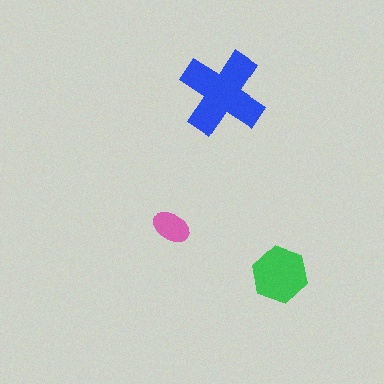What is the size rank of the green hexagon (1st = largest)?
2nd.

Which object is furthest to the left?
The pink ellipse is leftmost.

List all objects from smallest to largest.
The pink ellipse, the green hexagon, the blue cross.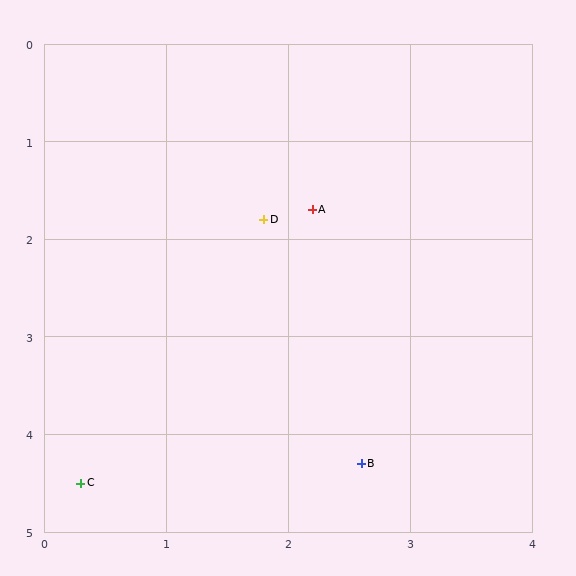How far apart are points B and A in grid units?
Points B and A are about 2.6 grid units apart.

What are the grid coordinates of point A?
Point A is at approximately (2.2, 1.7).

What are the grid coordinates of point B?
Point B is at approximately (2.6, 4.3).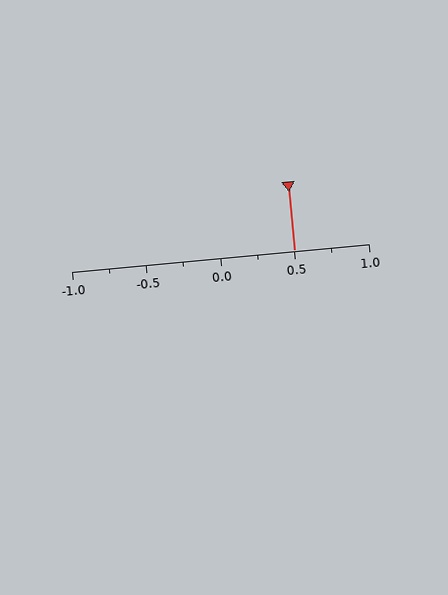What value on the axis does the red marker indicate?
The marker indicates approximately 0.5.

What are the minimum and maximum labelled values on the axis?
The axis runs from -1.0 to 1.0.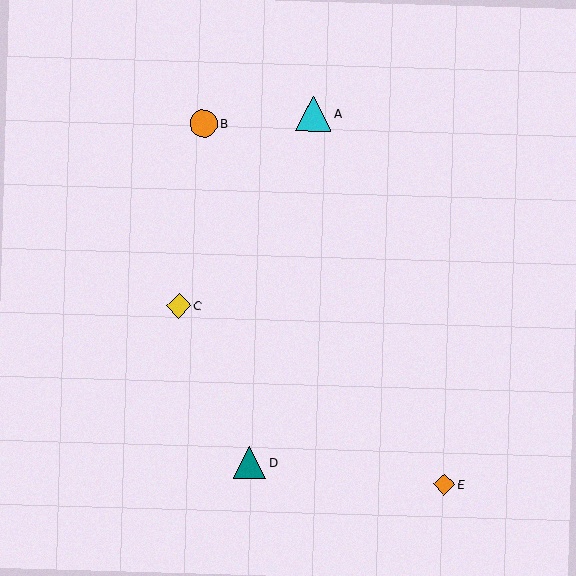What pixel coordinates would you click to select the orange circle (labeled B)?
Click at (204, 124) to select the orange circle B.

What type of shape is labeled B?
Shape B is an orange circle.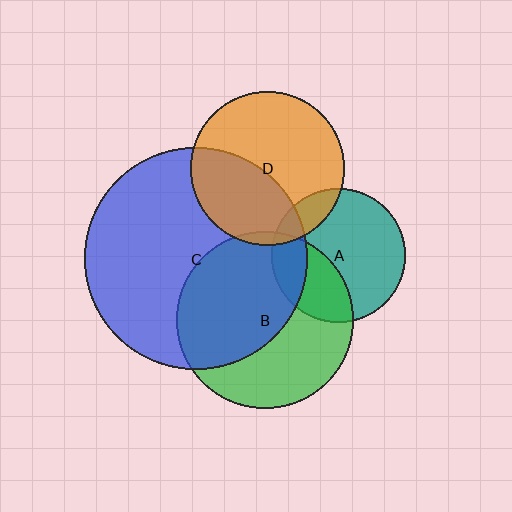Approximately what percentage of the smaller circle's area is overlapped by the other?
Approximately 55%.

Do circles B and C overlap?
Yes.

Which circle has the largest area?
Circle C (blue).